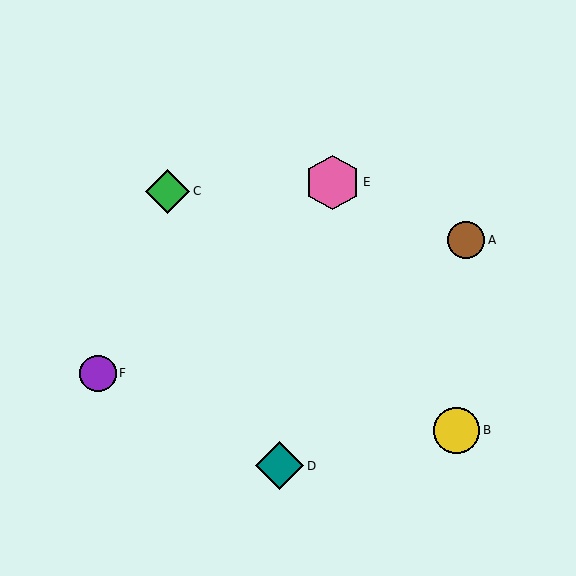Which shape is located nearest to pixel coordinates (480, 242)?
The brown circle (labeled A) at (466, 240) is nearest to that location.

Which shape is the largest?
The pink hexagon (labeled E) is the largest.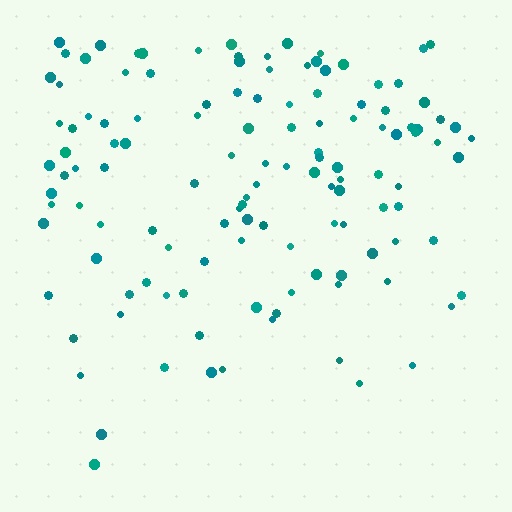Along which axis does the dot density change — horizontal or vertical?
Vertical.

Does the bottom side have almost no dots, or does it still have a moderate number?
Still a moderate number, just noticeably fewer than the top.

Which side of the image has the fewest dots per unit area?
The bottom.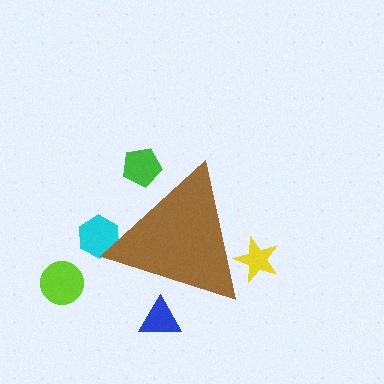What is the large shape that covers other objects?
A brown triangle.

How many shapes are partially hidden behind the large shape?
4 shapes are partially hidden.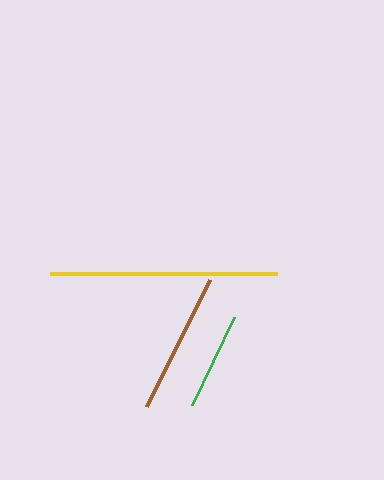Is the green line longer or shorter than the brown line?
The brown line is longer than the green line.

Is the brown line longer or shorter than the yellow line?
The yellow line is longer than the brown line.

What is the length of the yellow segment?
The yellow segment is approximately 228 pixels long.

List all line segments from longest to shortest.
From longest to shortest: yellow, brown, green.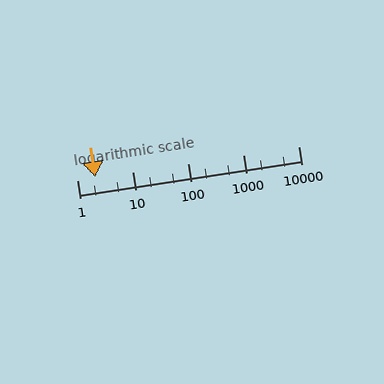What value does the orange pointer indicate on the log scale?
The pointer indicates approximately 2.1.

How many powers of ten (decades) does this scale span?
The scale spans 4 decades, from 1 to 10000.